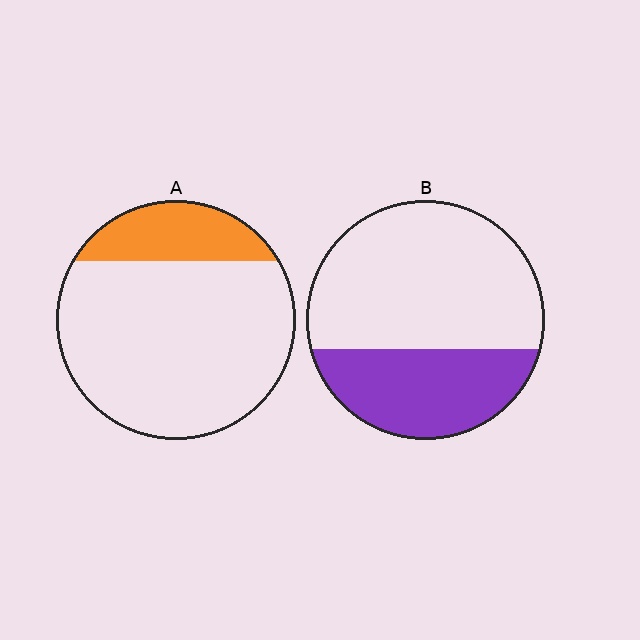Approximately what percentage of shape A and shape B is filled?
A is approximately 20% and B is approximately 35%.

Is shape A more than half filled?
No.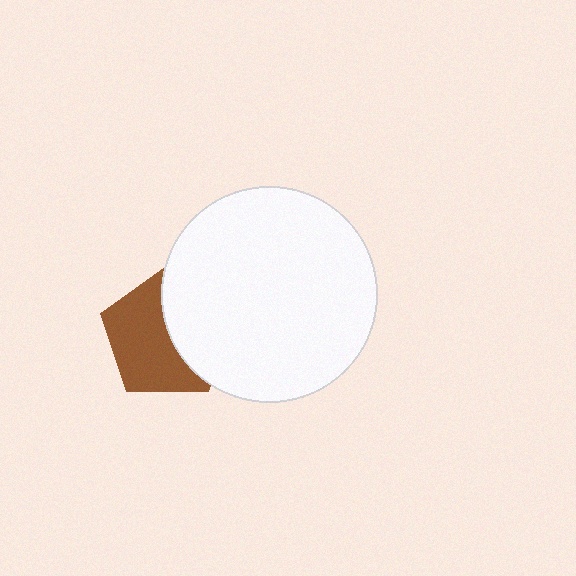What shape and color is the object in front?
The object in front is a white circle.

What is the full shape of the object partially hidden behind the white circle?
The partially hidden object is a brown pentagon.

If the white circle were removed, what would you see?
You would see the complete brown pentagon.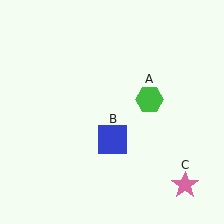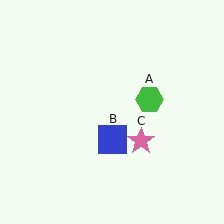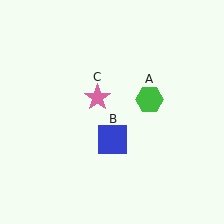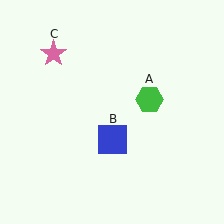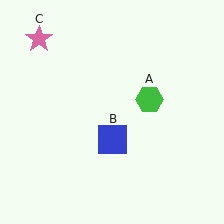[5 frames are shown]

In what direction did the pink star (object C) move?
The pink star (object C) moved up and to the left.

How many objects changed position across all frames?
1 object changed position: pink star (object C).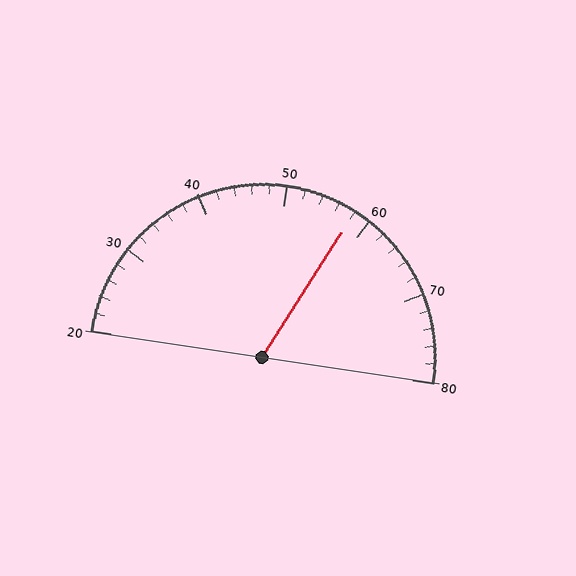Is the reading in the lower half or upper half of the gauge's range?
The reading is in the upper half of the range (20 to 80).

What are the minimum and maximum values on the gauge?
The gauge ranges from 20 to 80.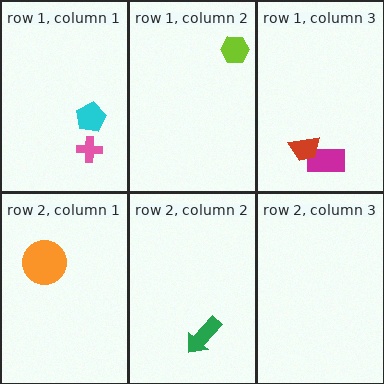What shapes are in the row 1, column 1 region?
The pink cross, the cyan pentagon.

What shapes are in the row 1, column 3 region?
The magenta rectangle, the red trapezoid.